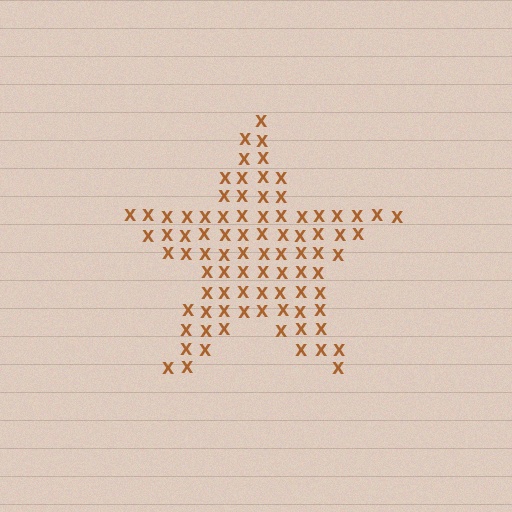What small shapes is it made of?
It is made of small letter X's.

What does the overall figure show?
The overall figure shows a star.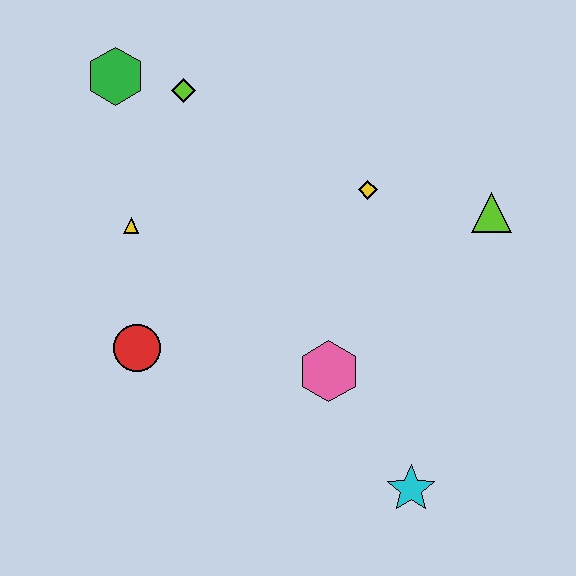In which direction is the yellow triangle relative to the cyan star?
The yellow triangle is to the left of the cyan star.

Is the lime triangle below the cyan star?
No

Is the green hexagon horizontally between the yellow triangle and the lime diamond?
No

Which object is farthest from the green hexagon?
The cyan star is farthest from the green hexagon.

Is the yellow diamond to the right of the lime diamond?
Yes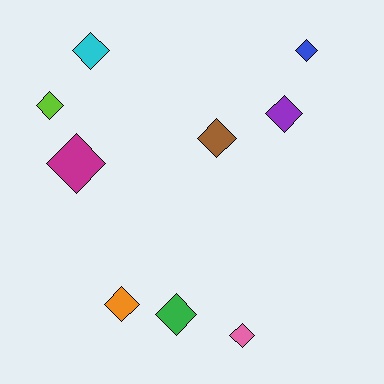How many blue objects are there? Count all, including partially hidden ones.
There is 1 blue object.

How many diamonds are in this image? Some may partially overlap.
There are 9 diamonds.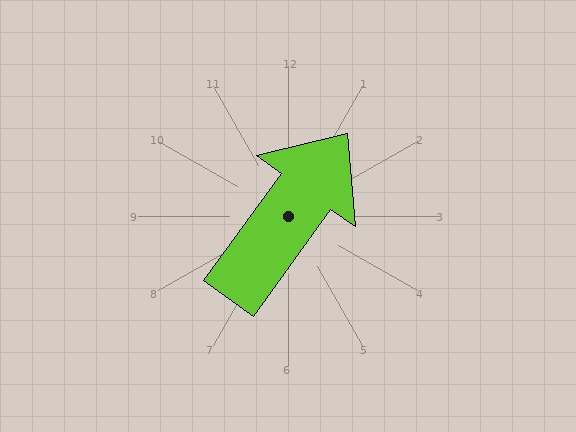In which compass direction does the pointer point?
Northeast.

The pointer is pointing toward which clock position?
Roughly 1 o'clock.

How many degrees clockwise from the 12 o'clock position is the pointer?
Approximately 36 degrees.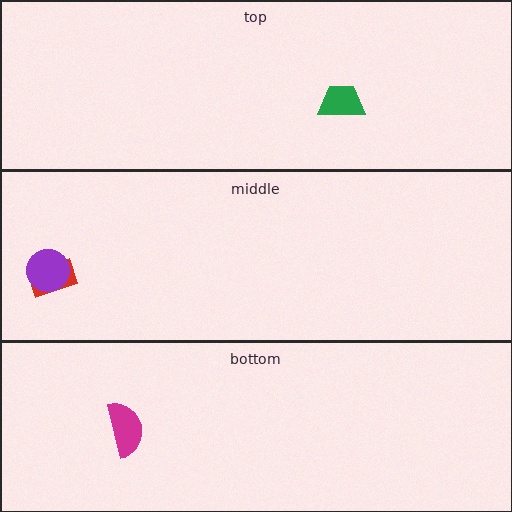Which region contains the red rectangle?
The middle region.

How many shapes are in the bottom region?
1.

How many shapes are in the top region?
1.